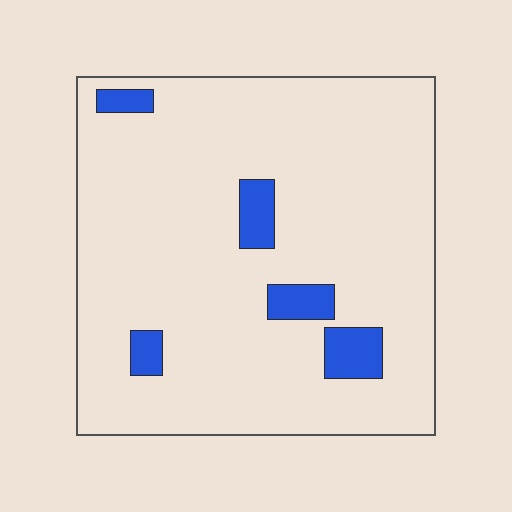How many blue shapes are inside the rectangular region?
5.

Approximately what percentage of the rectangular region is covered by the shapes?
Approximately 10%.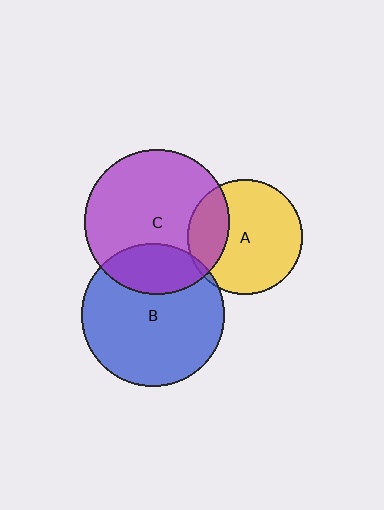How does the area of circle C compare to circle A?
Approximately 1.6 times.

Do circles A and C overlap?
Yes.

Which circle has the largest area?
Circle C (purple).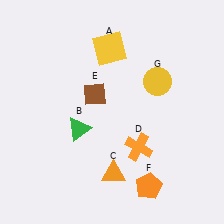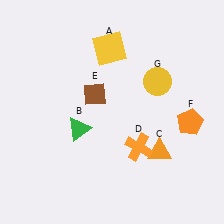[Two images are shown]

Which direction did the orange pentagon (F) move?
The orange pentagon (F) moved up.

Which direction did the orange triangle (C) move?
The orange triangle (C) moved right.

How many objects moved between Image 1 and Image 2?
2 objects moved between the two images.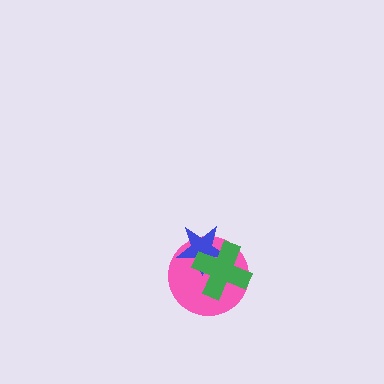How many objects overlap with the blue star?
2 objects overlap with the blue star.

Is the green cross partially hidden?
No, no other shape covers it.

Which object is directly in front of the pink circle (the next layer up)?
The blue star is directly in front of the pink circle.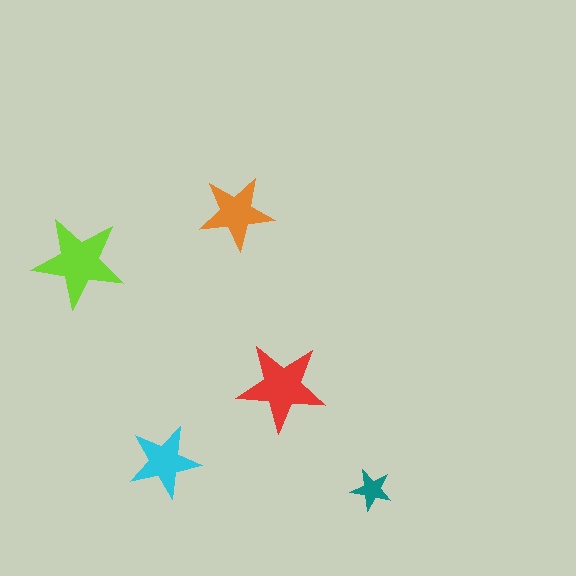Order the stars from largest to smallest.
the lime one, the red one, the orange one, the cyan one, the teal one.